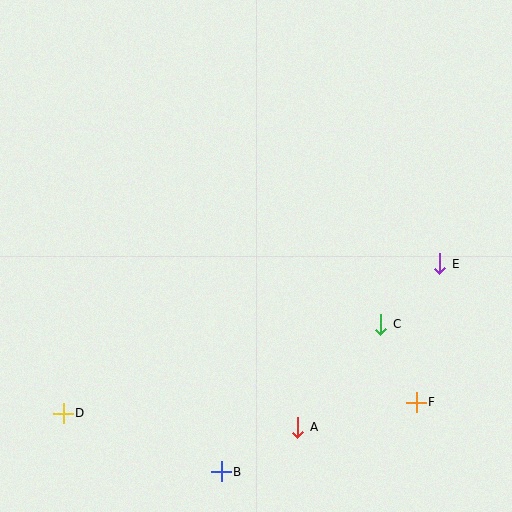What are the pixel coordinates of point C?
Point C is at (381, 324).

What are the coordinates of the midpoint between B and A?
The midpoint between B and A is at (259, 450).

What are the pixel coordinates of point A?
Point A is at (298, 427).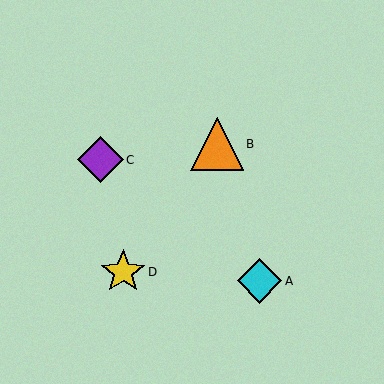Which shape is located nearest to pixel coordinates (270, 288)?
The cyan diamond (labeled A) at (260, 281) is nearest to that location.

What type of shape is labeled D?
Shape D is a yellow star.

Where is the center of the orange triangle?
The center of the orange triangle is at (217, 144).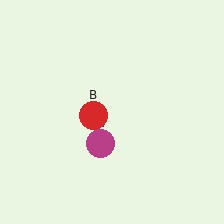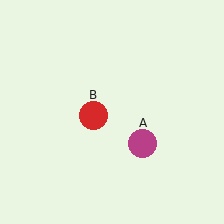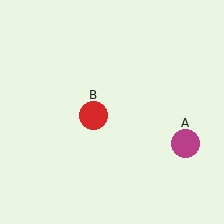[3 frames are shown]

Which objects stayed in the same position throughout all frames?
Red circle (object B) remained stationary.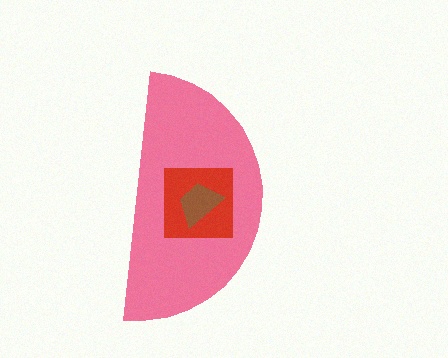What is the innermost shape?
The brown trapezoid.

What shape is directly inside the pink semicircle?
The red square.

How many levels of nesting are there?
3.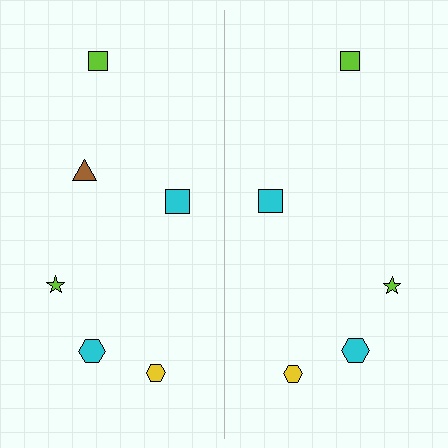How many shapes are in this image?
There are 11 shapes in this image.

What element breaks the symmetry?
A brown triangle is missing from the right side.